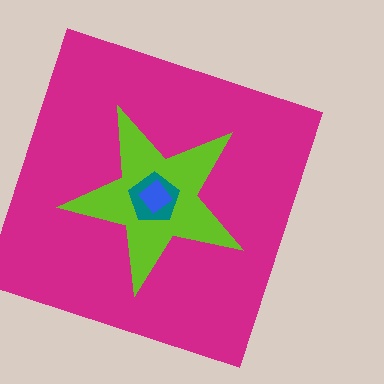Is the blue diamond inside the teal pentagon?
Yes.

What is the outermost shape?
The magenta square.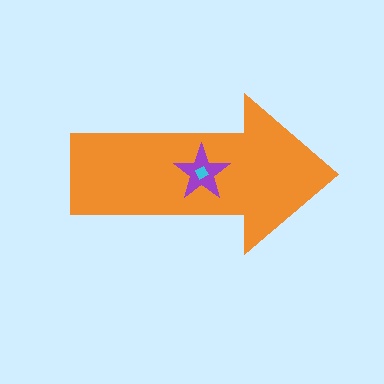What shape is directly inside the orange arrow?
The purple star.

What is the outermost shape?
The orange arrow.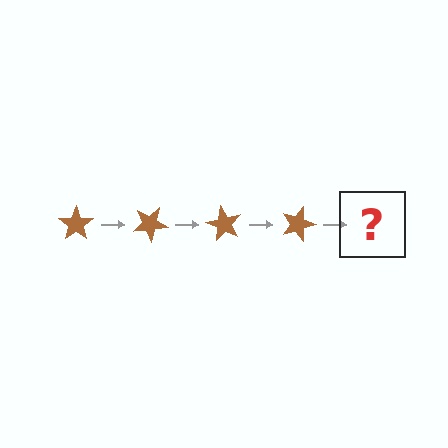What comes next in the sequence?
The next element should be a brown star rotated 120 degrees.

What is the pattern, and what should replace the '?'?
The pattern is that the star rotates 30 degrees each step. The '?' should be a brown star rotated 120 degrees.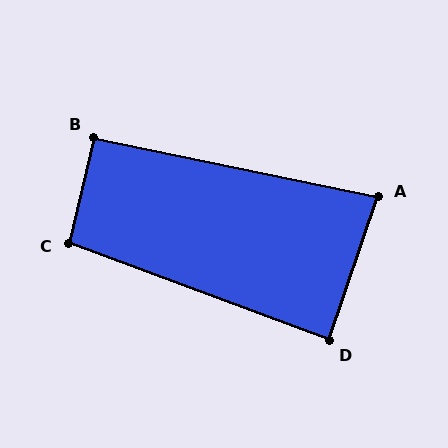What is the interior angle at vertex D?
Approximately 89 degrees (approximately right).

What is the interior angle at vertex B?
Approximately 91 degrees (approximately right).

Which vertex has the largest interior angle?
C, at approximately 97 degrees.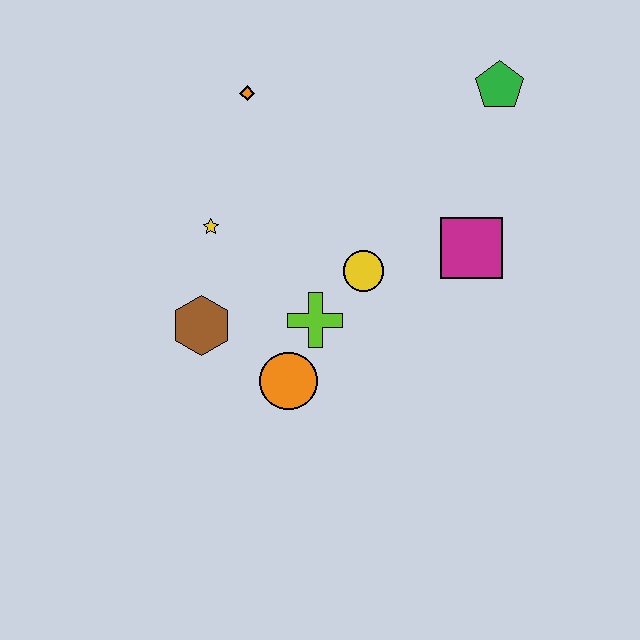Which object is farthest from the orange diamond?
The orange circle is farthest from the orange diamond.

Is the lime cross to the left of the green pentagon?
Yes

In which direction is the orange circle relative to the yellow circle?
The orange circle is below the yellow circle.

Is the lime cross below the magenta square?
Yes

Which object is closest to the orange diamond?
The yellow star is closest to the orange diamond.